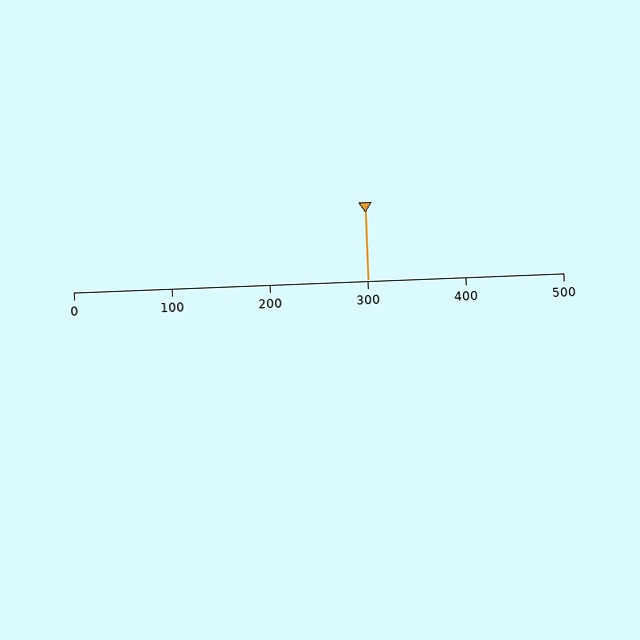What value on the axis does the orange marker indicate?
The marker indicates approximately 300.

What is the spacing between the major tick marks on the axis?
The major ticks are spaced 100 apart.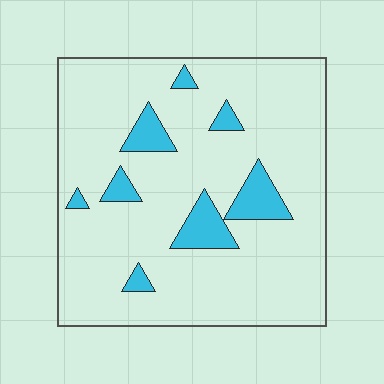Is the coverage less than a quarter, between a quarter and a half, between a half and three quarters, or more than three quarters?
Less than a quarter.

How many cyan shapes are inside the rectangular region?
8.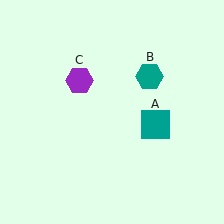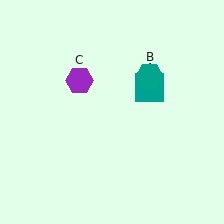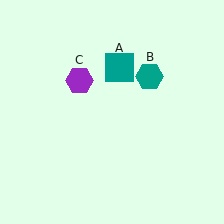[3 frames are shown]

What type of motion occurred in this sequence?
The teal square (object A) rotated counterclockwise around the center of the scene.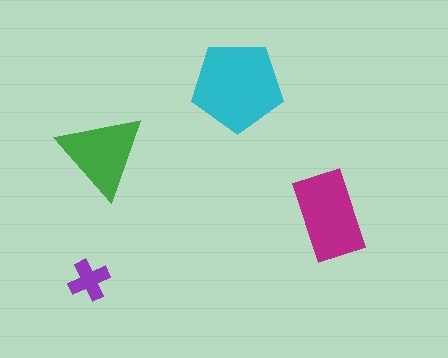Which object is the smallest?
The purple cross.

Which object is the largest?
The cyan pentagon.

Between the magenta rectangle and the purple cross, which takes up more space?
The magenta rectangle.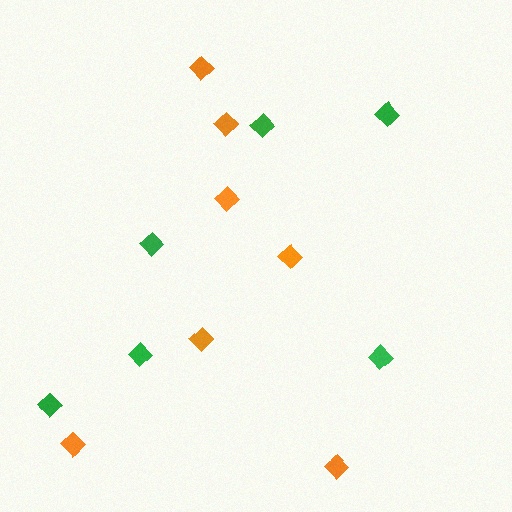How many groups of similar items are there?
There are 2 groups: one group of green diamonds (6) and one group of orange diamonds (7).